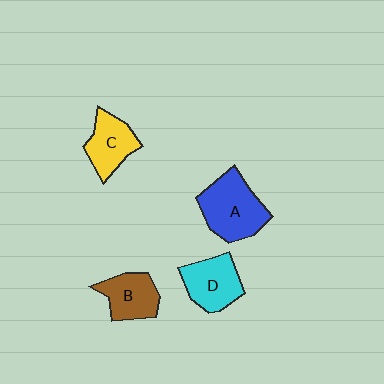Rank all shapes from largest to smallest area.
From largest to smallest: A (blue), D (cyan), C (yellow), B (brown).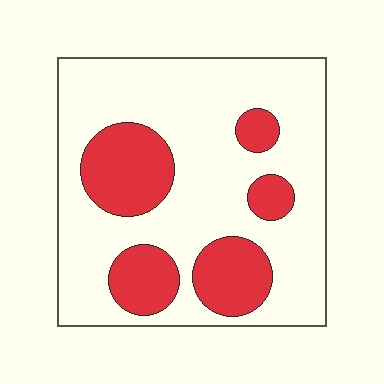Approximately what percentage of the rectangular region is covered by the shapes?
Approximately 25%.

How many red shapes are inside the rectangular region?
5.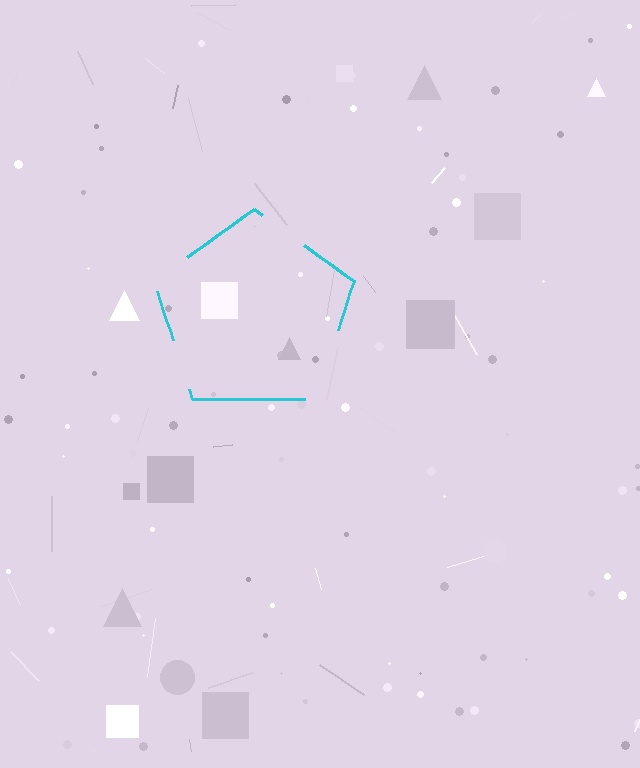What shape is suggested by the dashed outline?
The dashed outline suggests a pentagon.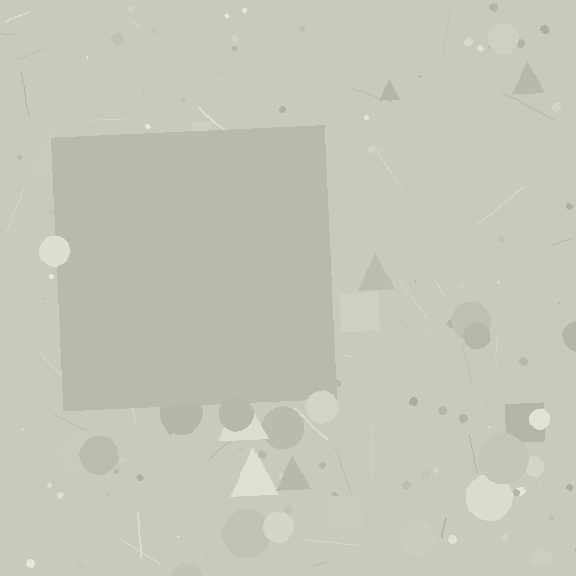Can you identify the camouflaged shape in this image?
The camouflaged shape is a square.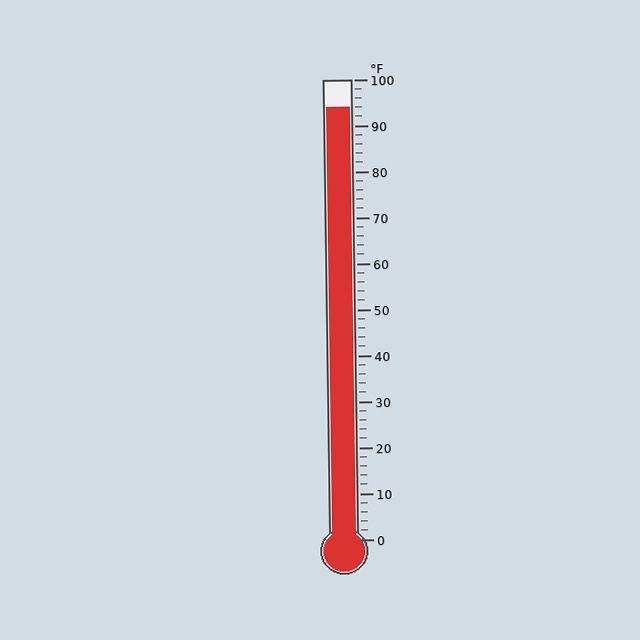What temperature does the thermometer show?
The thermometer shows approximately 94°F.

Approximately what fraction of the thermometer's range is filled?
The thermometer is filled to approximately 95% of its range.